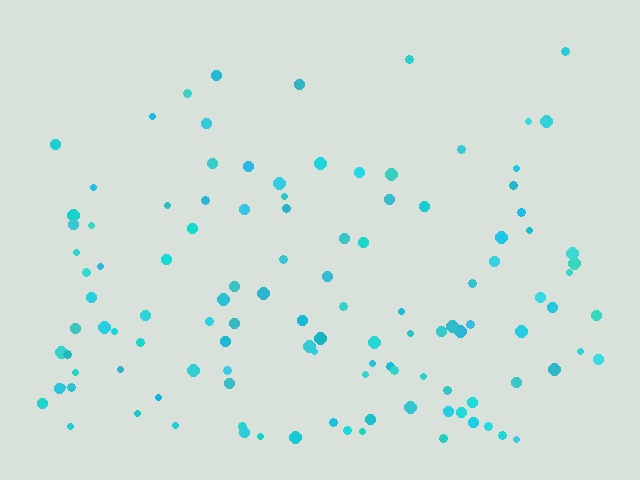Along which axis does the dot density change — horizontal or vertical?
Vertical.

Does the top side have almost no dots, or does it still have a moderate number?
Still a moderate number, just noticeably fewer than the bottom.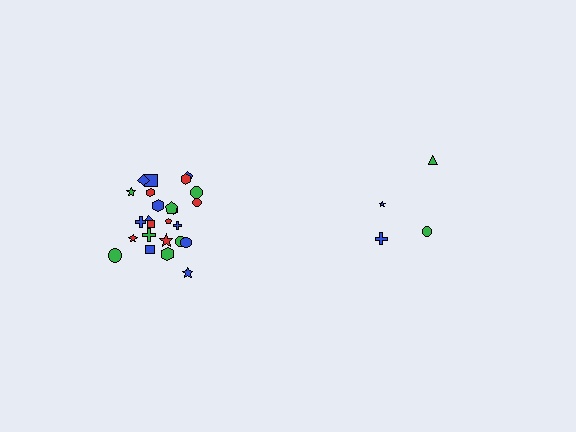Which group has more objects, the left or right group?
The left group.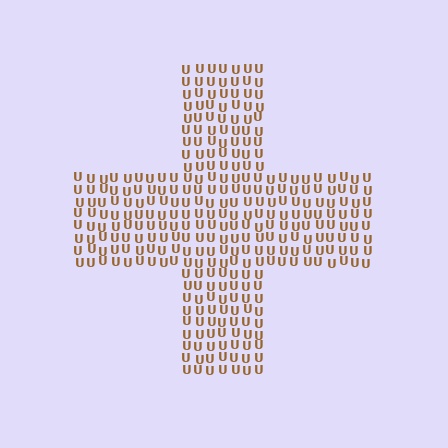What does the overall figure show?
The overall figure shows a cross.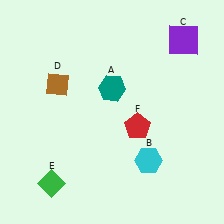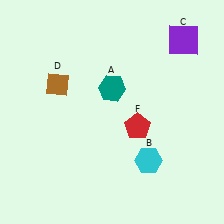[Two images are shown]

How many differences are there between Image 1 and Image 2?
There is 1 difference between the two images.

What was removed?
The green diamond (E) was removed in Image 2.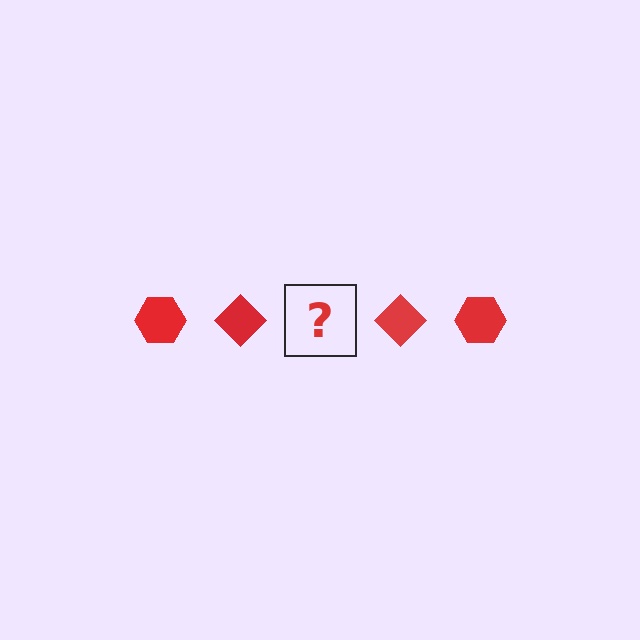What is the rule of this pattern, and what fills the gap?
The rule is that the pattern cycles through hexagon, diamond shapes in red. The gap should be filled with a red hexagon.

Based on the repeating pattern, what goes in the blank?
The blank should be a red hexagon.